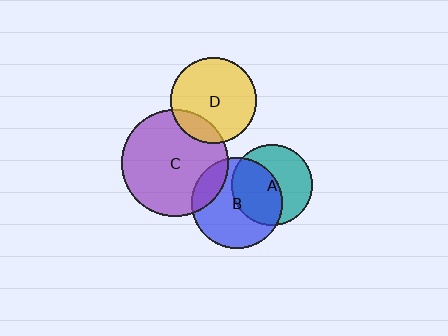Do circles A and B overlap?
Yes.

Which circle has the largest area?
Circle C (purple).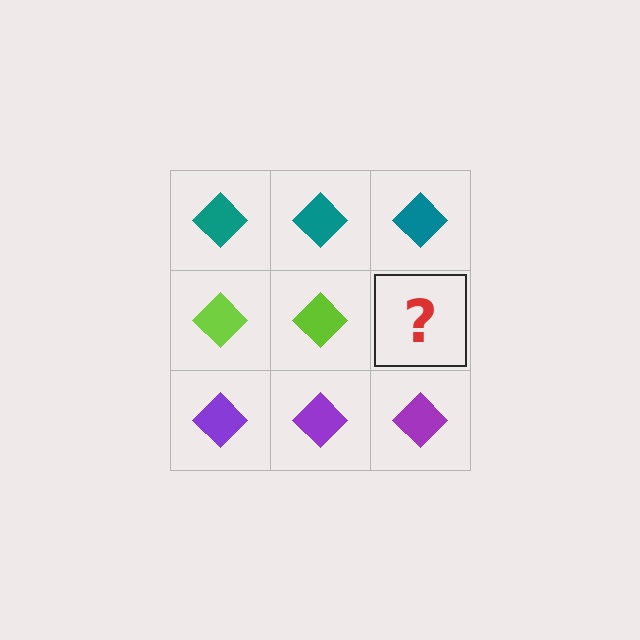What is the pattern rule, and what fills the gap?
The rule is that each row has a consistent color. The gap should be filled with a lime diamond.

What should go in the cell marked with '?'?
The missing cell should contain a lime diamond.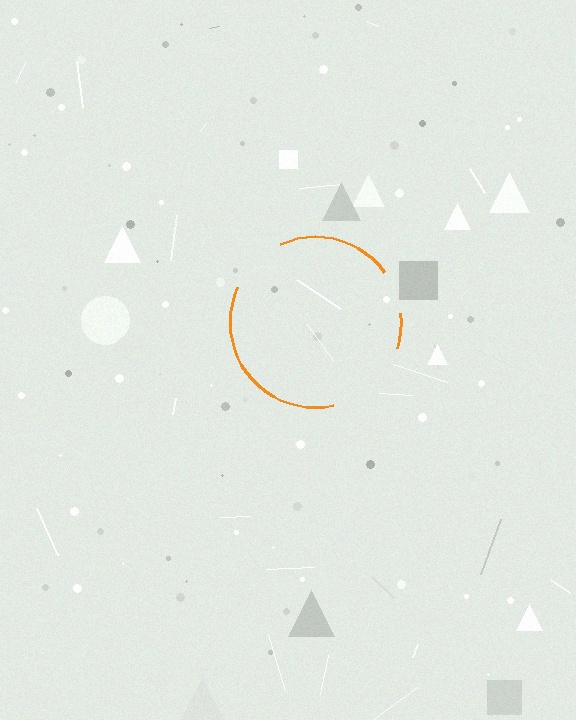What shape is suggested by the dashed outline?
The dashed outline suggests a circle.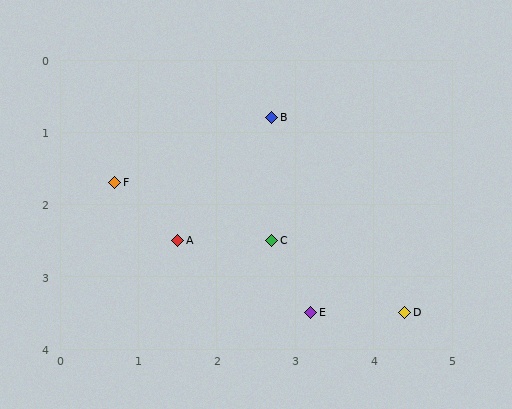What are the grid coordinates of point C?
Point C is at approximately (2.7, 2.5).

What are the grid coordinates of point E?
Point E is at approximately (3.2, 3.5).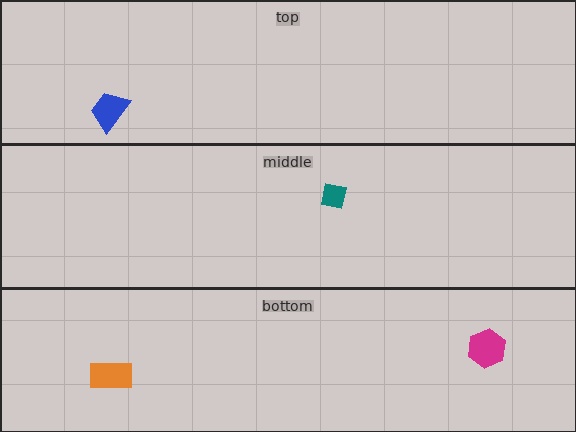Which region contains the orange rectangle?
The bottom region.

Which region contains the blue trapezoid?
The top region.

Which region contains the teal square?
The middle region.